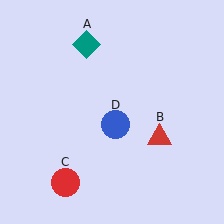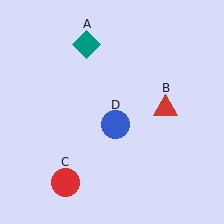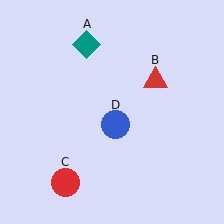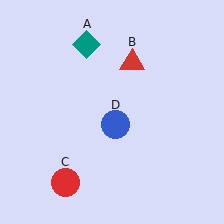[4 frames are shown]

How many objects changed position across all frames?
1 object changed position: red triangle (object B).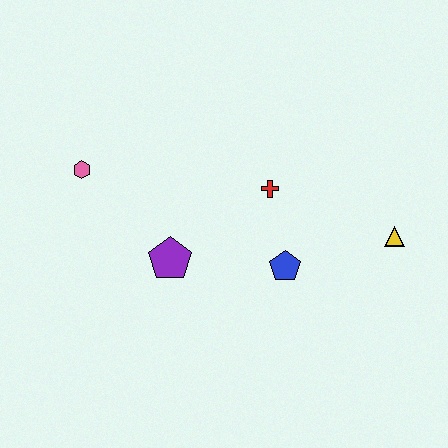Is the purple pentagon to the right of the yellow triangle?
No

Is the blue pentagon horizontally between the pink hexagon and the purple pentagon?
No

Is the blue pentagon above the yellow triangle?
No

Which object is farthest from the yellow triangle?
The pink hexagon is farthest from the yellow triangle.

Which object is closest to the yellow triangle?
The blue pentagon is closest to the yellow triangle.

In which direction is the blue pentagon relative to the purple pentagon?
The blue pentagon is to the right of the purple pentagon.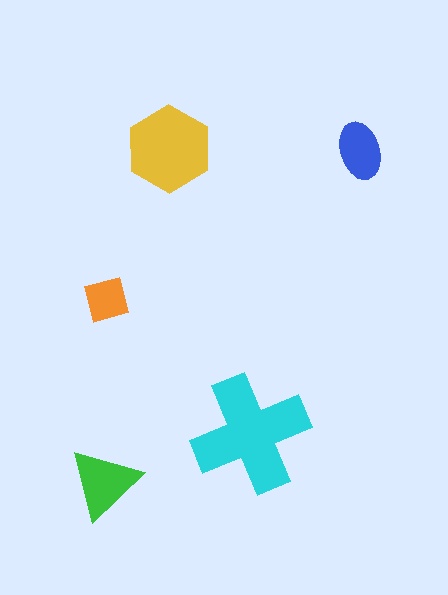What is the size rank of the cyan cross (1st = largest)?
1st.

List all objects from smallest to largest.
The orange diamond, the blue ellipse, the green triangle, the yellow hexagon, the cyan cross.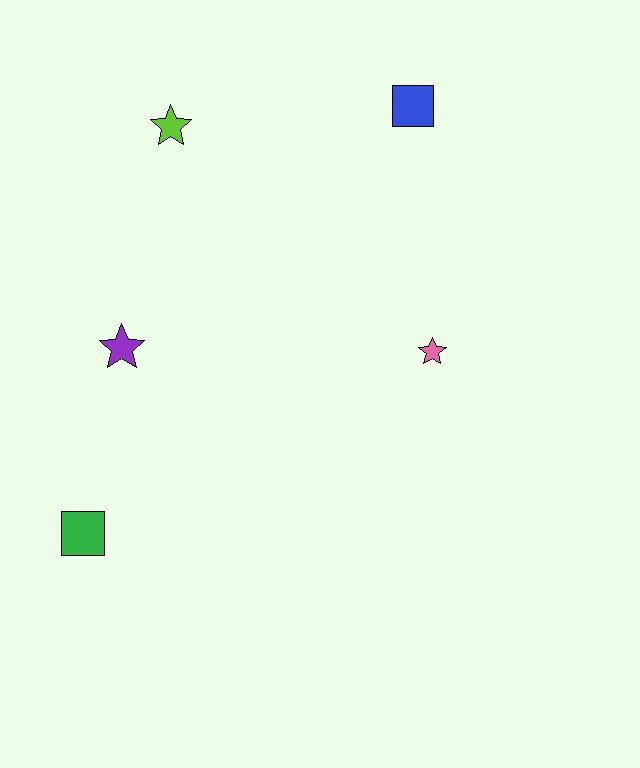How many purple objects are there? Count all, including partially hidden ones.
There is 1 purple object.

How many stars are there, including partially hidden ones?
There are 3 stars.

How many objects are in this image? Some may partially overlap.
There are 5 objects.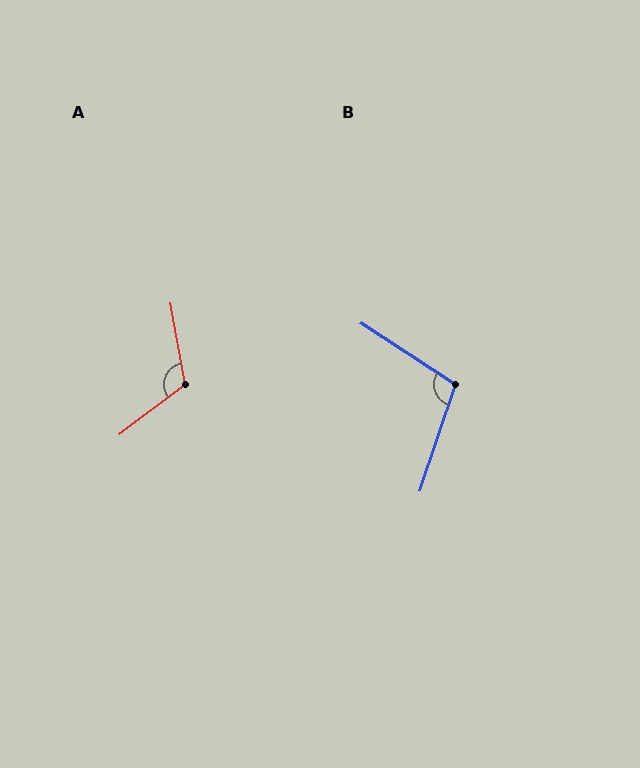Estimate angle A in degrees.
Approximately 117 degrees.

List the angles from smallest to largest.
B (104°), A (117°).